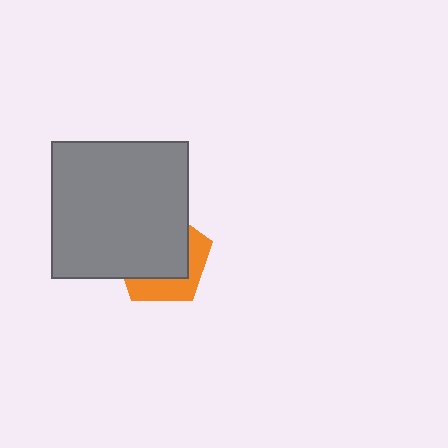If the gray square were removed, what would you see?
You would see the complete orange pentagon.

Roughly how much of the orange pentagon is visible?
A small part of it is visible (roughly 35%).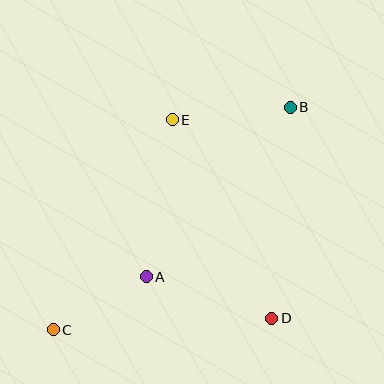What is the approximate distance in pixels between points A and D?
The distance between A and D is approximately 132 pixels.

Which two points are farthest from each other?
Points B and C are farthest from each other.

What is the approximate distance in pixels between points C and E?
The distance between C and E is approximately 241 pixels.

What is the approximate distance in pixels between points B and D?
The distance between B and D is approximately 212 pixels.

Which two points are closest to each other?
Points A and C are closest to each other.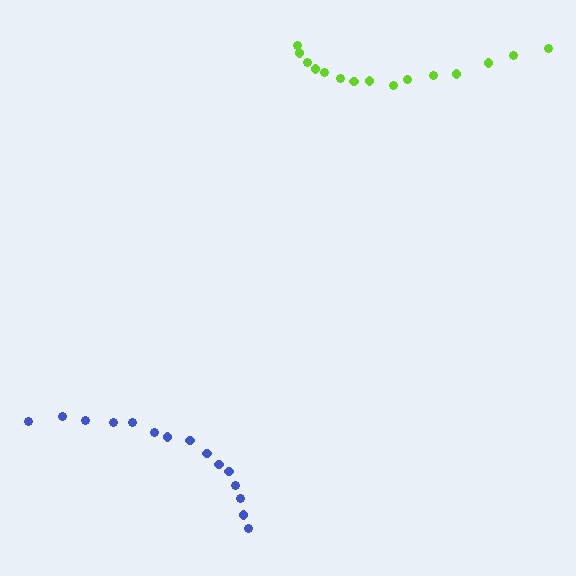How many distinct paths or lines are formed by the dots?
There are 2 distinct paths.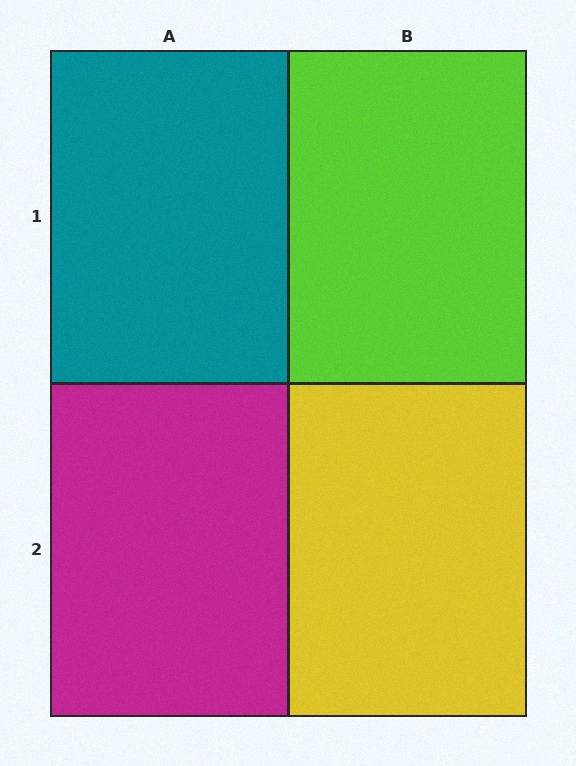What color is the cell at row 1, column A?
Teal.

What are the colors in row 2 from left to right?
Magenta, yellow.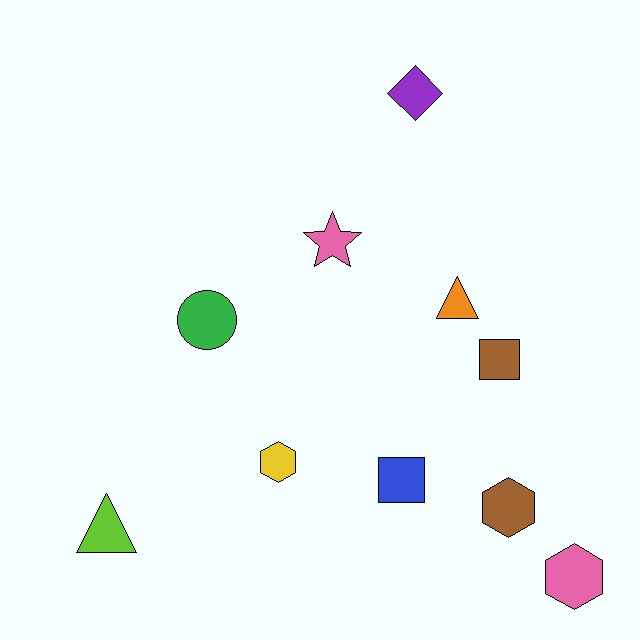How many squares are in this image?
There are 2 squares.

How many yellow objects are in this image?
There is 1 yellow object.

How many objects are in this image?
There are 10 objects.